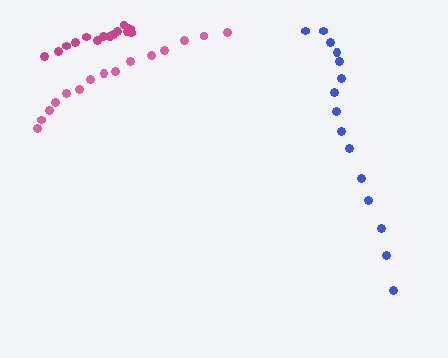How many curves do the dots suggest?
There are 3 distinct paths.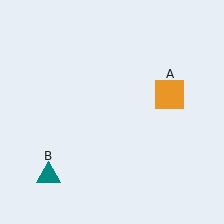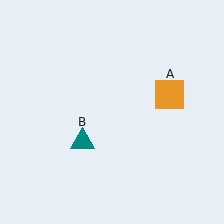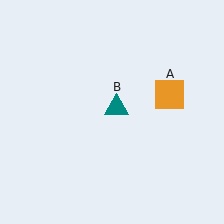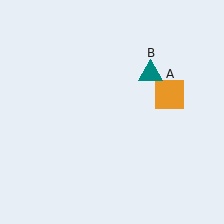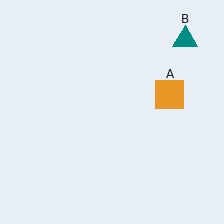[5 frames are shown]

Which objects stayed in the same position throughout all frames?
Orange square (object A) remained stationary.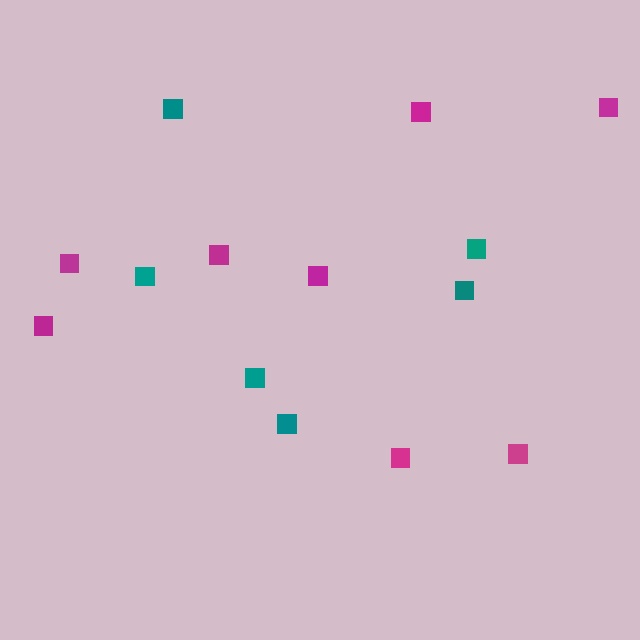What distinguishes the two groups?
There are 2 groups: one group of teal squares (6) and one group of magenta squares (8).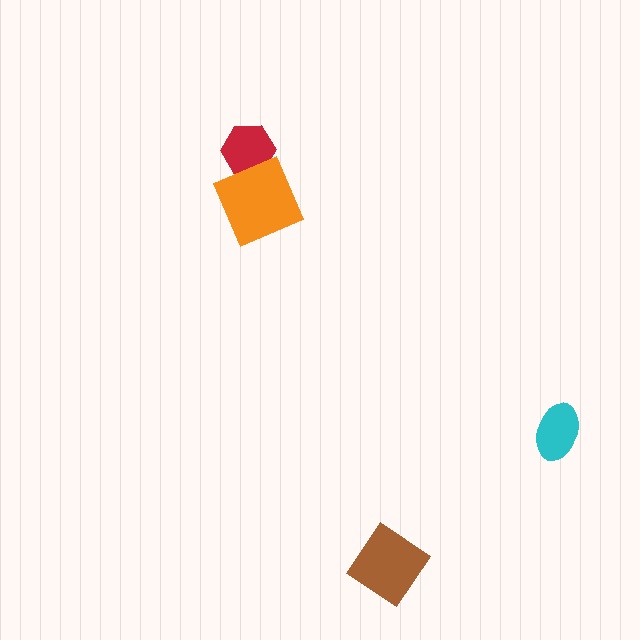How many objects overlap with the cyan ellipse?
0 objects overlap with the cyan ellipse.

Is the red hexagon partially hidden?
Yes, it is partially covered by another shape.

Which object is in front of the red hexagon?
The orange diamond is in front of the red hexagon.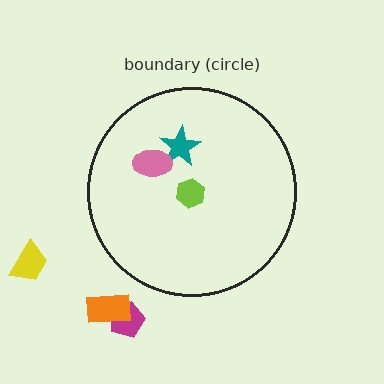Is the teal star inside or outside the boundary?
Inside.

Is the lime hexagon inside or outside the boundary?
Inside.